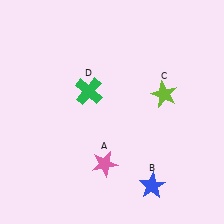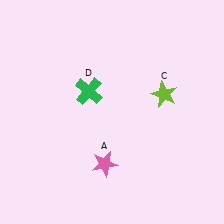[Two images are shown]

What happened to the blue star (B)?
The blue star (B) was removed in Image 2. It was in the bottom-right area of Image 1.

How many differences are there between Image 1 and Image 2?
There is 1 difference between the two images.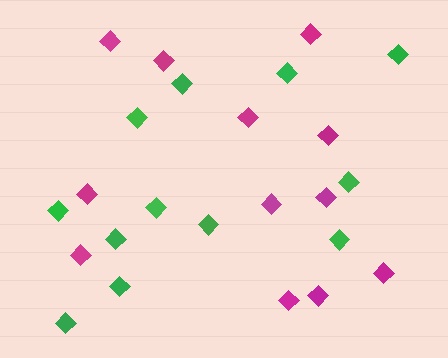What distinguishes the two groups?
There are 2 groups: one group of green diamonds (12) and one group of magenta diamonds (12).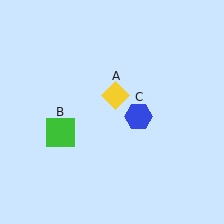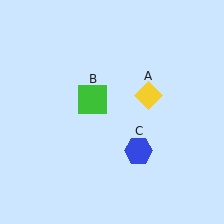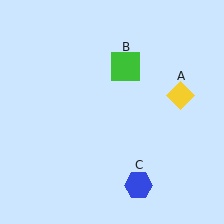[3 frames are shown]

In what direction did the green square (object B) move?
The green square (object B) moved up and to the right.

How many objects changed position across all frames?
3 objects changed position: yellow diamond (object A), green square (object B), blue hexagon (object C).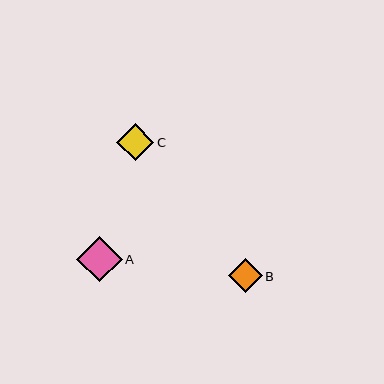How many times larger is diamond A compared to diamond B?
Diamond A is approximately 1.3 times the size of diamond B.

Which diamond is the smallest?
Diamond B is the smallest with a size of approximately 34 pixels.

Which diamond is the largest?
Diamond A is the largest with a size of approximately 46 pixels.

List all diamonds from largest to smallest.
From largest to smallest: A, C, B.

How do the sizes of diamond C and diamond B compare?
Diamond C and diamond B are approximately the same size.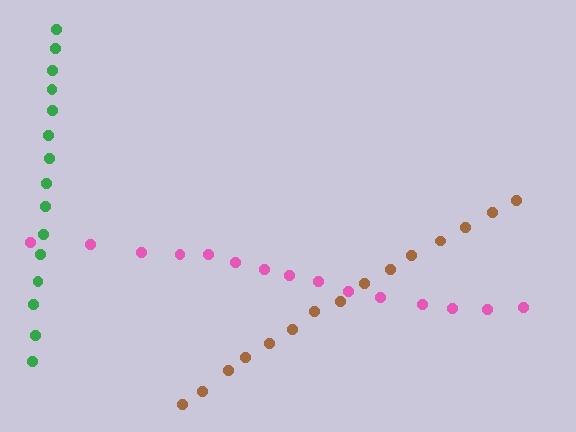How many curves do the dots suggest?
There are 3 distinct paths.